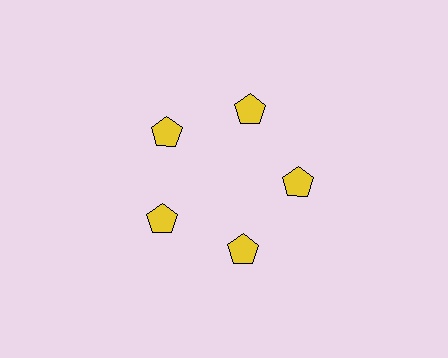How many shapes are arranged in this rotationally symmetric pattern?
There are 5 shapes, arranged in 5 groups of 1.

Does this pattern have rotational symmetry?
Yes, this pattern has 5-fold rotational symmetry. It looks the same after rotating 72 degrees around the center.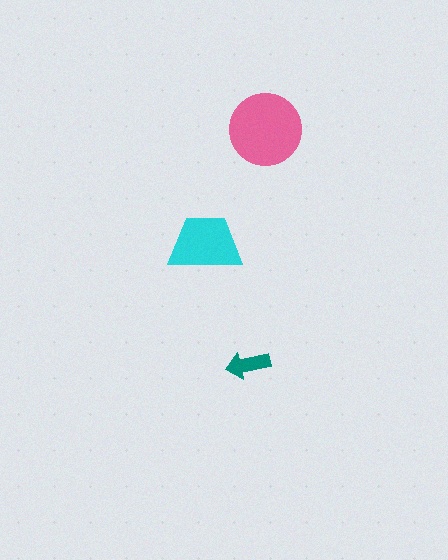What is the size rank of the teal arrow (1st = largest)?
3rd.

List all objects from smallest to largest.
The teal arrow, the cyan trapezoid, the pink circle.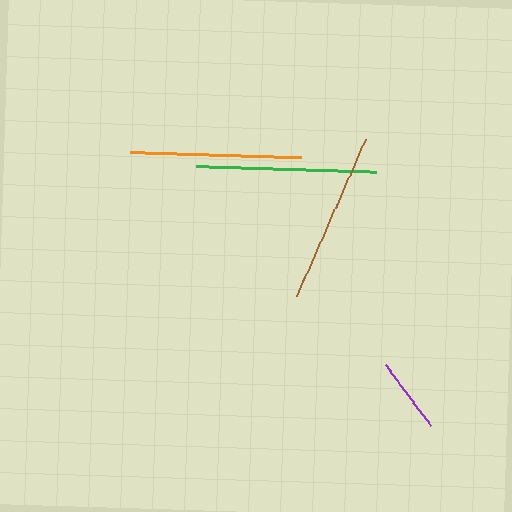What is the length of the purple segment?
The purple segment is approximately 75 pixels long.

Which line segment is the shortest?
The purple line is the shortest at approximately 75 pixels.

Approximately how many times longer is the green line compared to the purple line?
The green line is approximately 2.4 times the length of the purple line.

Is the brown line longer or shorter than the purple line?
The brown line is longer than the purple line.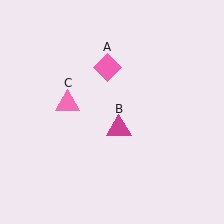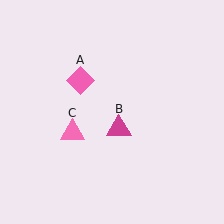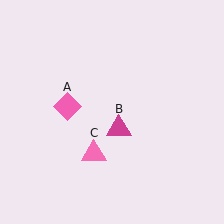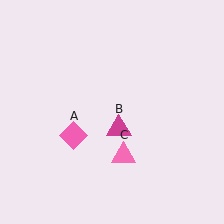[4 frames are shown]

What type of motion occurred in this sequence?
The pink diamond (object A), pink triangle (object C) rotated counterclockwise around the center of the scene.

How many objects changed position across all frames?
2 objects changed position: pink diamond (object A), pink triangle (object C).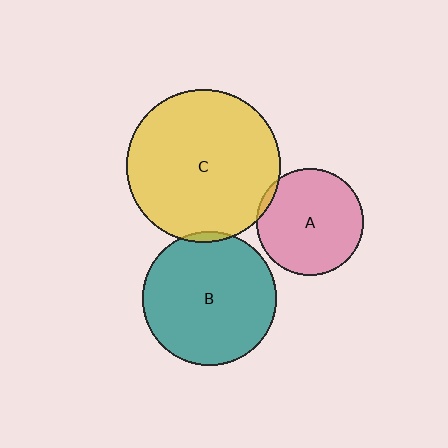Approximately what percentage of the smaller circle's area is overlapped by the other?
Approximately 5%.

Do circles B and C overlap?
Yes.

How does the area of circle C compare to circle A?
Approximately 2.1 times.